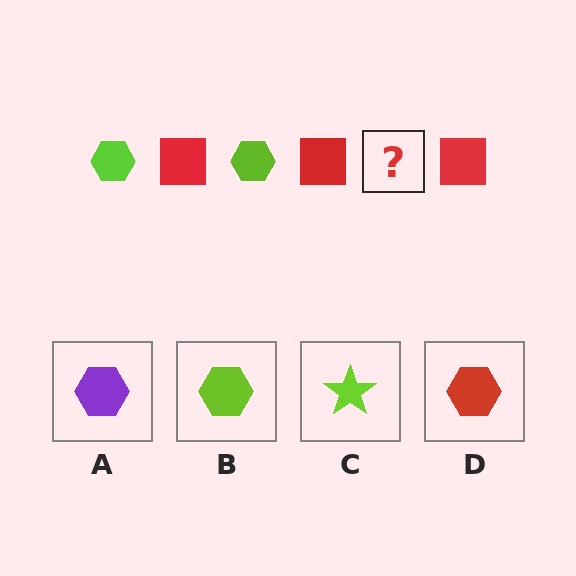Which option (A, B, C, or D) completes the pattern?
B.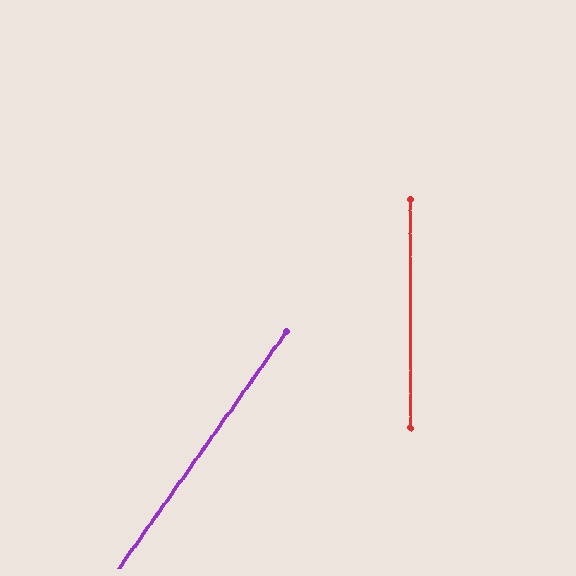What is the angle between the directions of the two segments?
Approximately 35 degrees.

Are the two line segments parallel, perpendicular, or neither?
Neither parallel nor perpendicular — they differ by about 35°.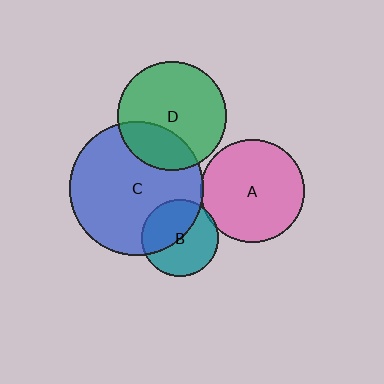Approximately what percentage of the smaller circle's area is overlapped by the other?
Approximately 5%.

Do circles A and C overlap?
Yes.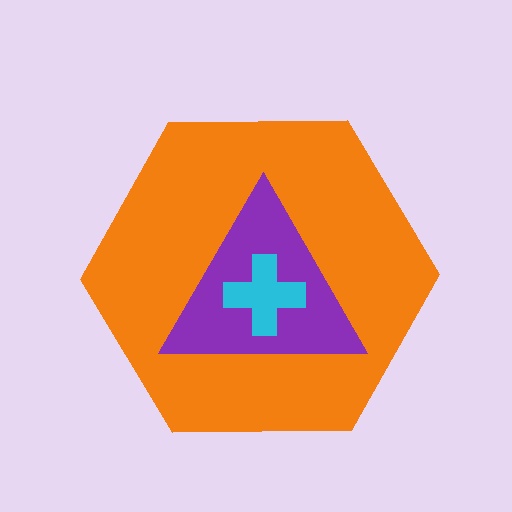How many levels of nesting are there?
3.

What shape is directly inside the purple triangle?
The cyan cross.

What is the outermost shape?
The orange hexagon.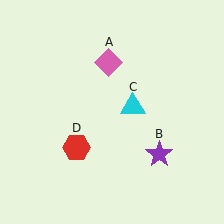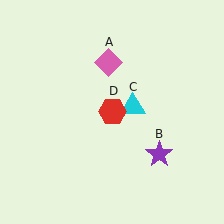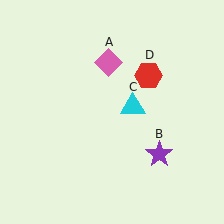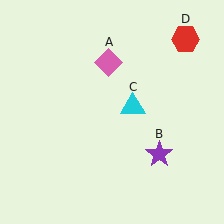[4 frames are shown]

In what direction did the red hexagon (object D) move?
The red hexagon (object D) moved up and to the right.